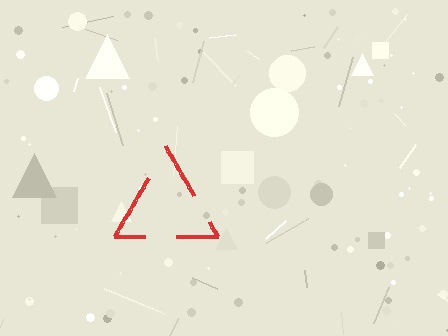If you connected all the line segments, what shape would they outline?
They would outline a triangle.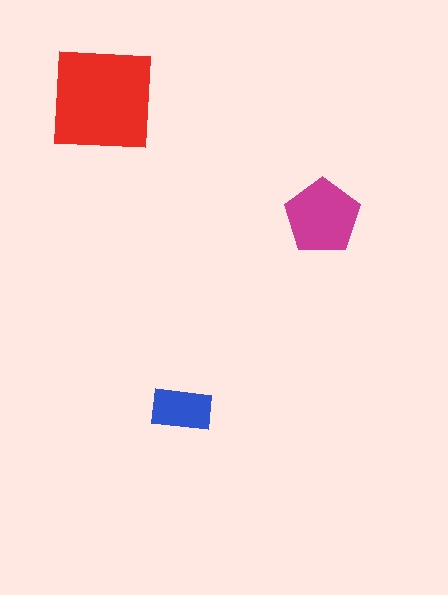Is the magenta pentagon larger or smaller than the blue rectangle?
Larger.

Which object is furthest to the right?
The magenta pentagon is rightmost.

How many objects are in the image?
There are 3 objects in the image.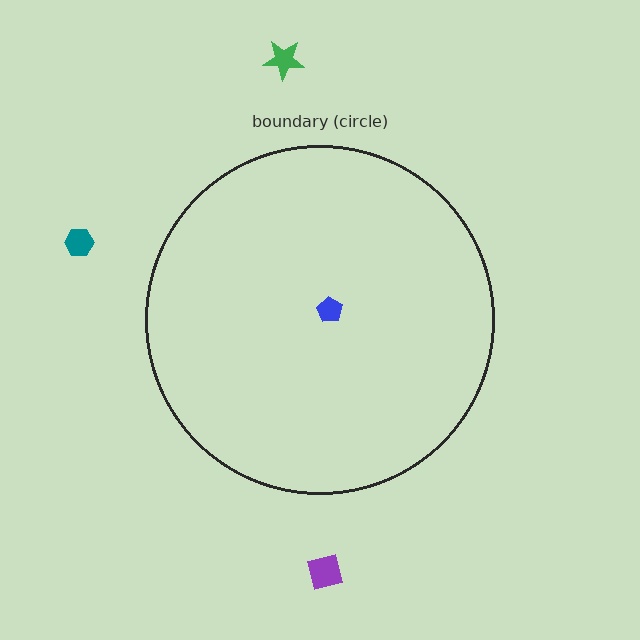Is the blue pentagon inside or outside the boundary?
Inside.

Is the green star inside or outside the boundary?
Outside.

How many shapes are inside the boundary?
1 inside, 3 outside.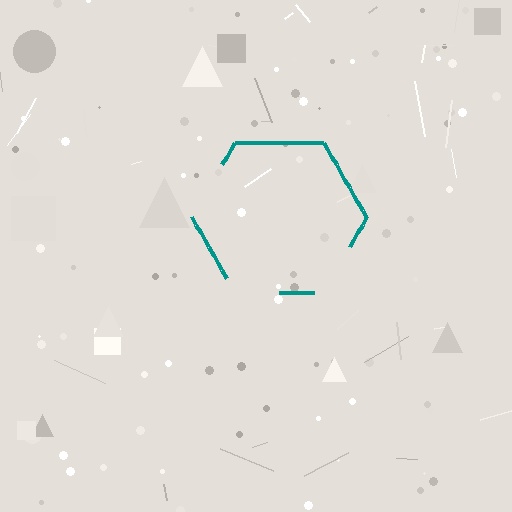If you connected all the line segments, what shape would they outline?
They would outline a hexagon.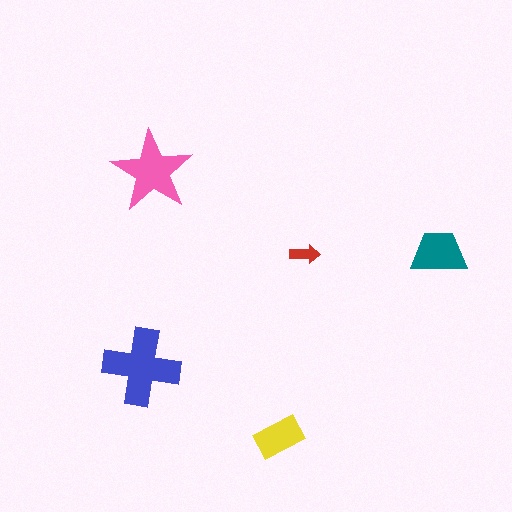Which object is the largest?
The blue cross.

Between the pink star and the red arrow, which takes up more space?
The pink star.